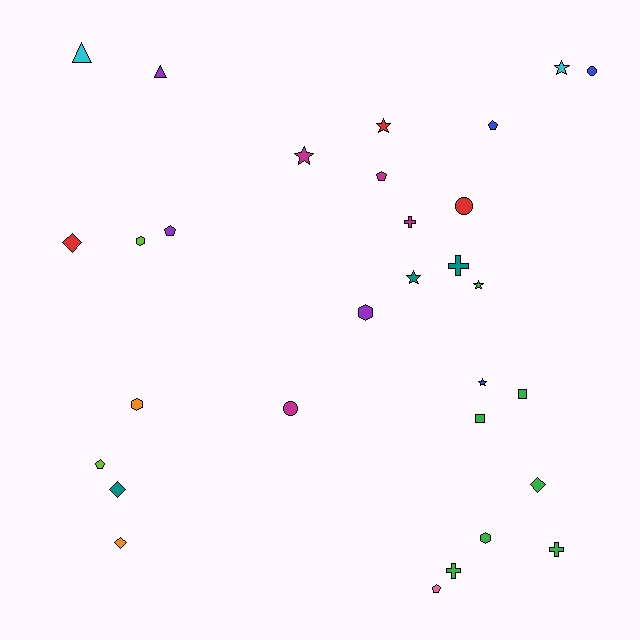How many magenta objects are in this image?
There are 4 magenta objects.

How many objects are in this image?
There are 30 objects.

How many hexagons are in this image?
There are 4 hexagons.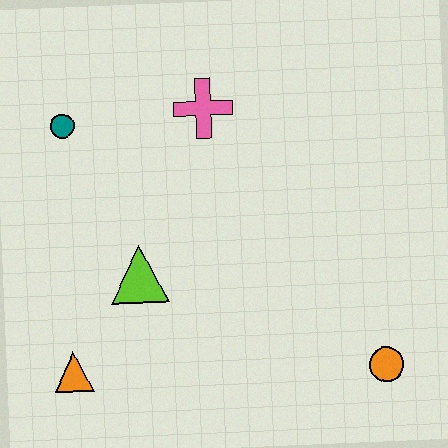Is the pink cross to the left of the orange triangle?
No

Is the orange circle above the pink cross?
No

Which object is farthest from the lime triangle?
The orange circle is farthest from the lime triangle.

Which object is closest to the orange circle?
The lime triangle is closest to the orange circle.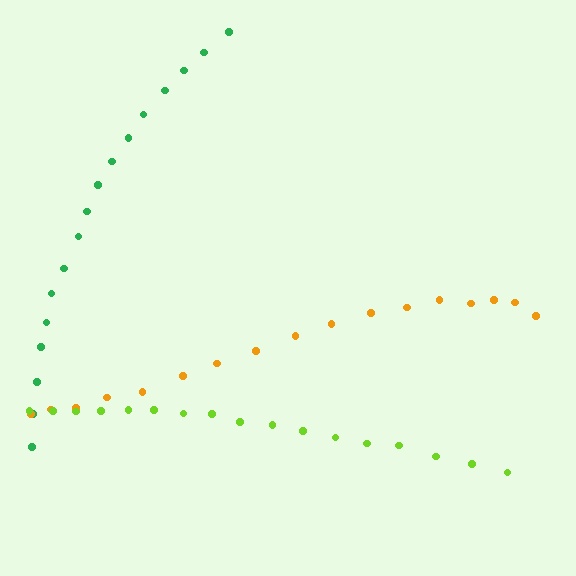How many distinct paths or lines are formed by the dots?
There are 3 distinct paths.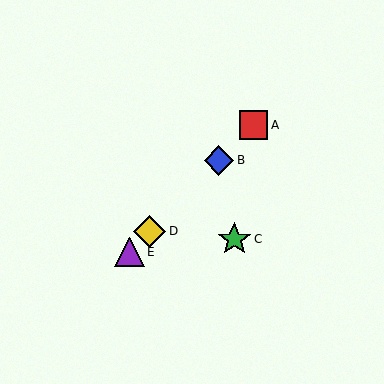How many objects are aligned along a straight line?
4 objects (A, B, D, E) are aligned along a straight line.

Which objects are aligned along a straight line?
Objects A, B, D, E are aligned along a straight line.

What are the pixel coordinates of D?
Object D is at (150, 231).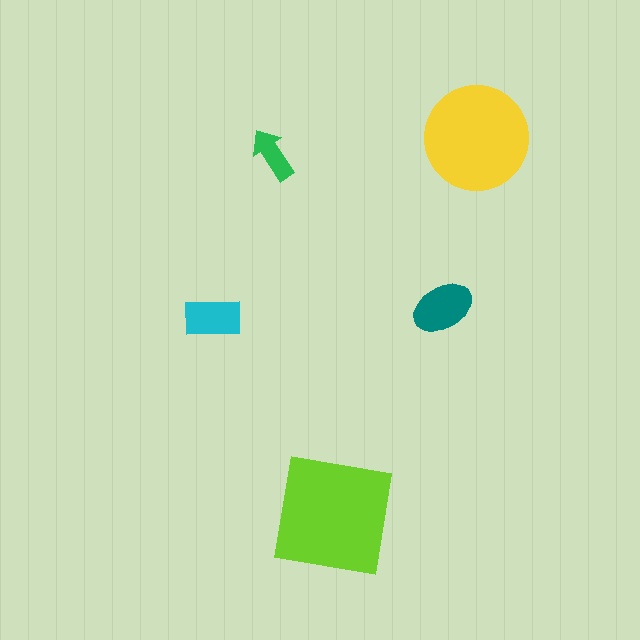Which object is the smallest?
The green arrow.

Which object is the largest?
The lime square.